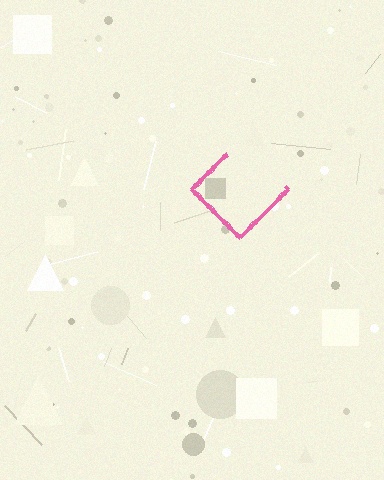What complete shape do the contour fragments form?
The contour fragments form a diamond.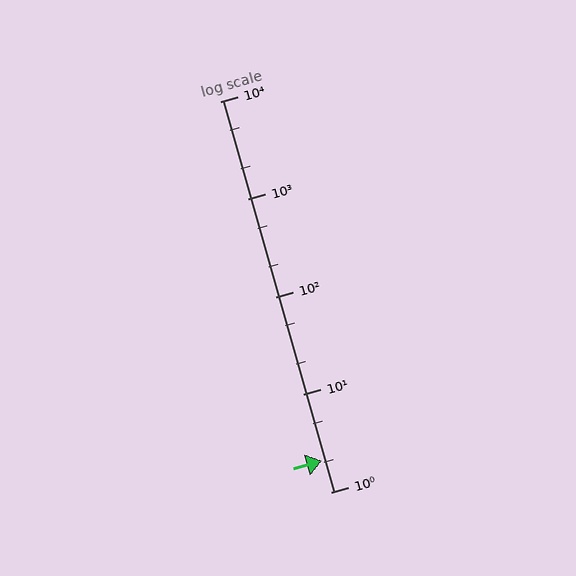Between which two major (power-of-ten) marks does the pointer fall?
The pointer is between 1 and 10.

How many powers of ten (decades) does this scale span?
The scale spans 4 decades, from 1 to 10000.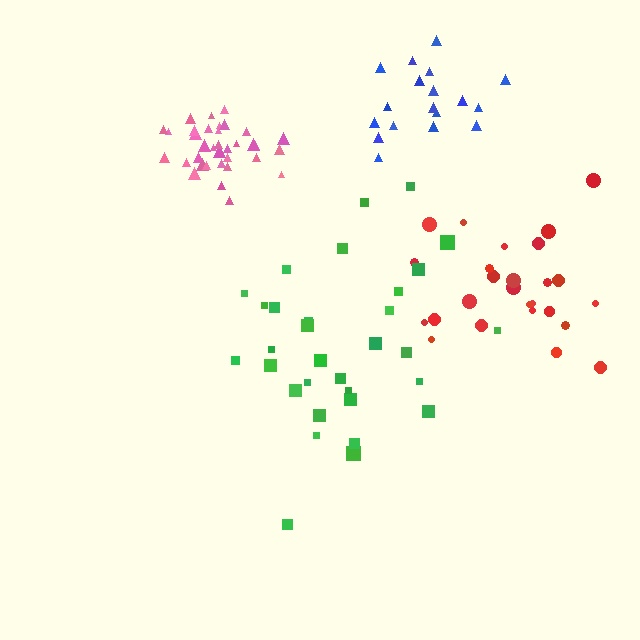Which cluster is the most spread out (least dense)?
Green.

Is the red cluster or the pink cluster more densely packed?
Pink.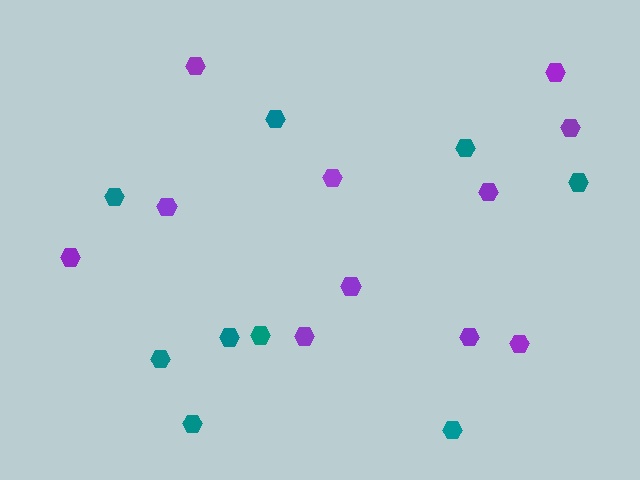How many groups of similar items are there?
There are 2 groups: one group of teal hexagons (9) and one group of purple hexagons (11).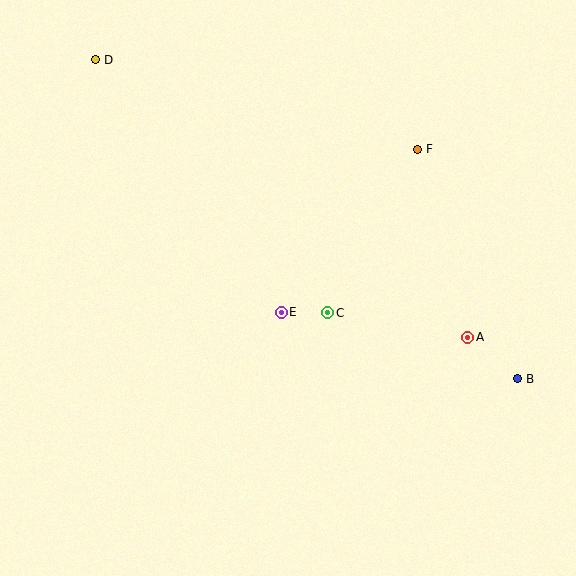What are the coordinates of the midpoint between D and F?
The midpoint between D and F is at (257, 105).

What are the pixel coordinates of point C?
Point C is at (328, 313).